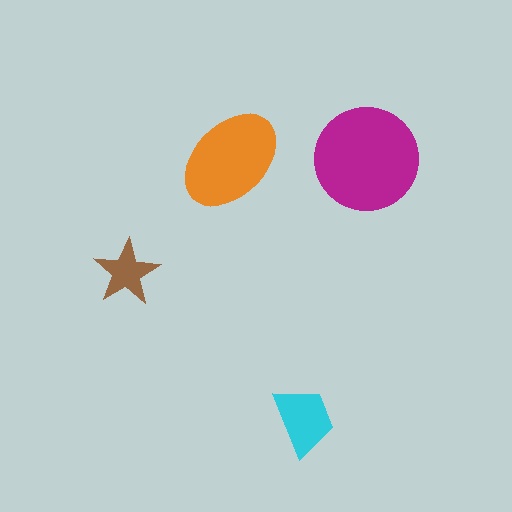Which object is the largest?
The magenta circle.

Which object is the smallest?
The brown star.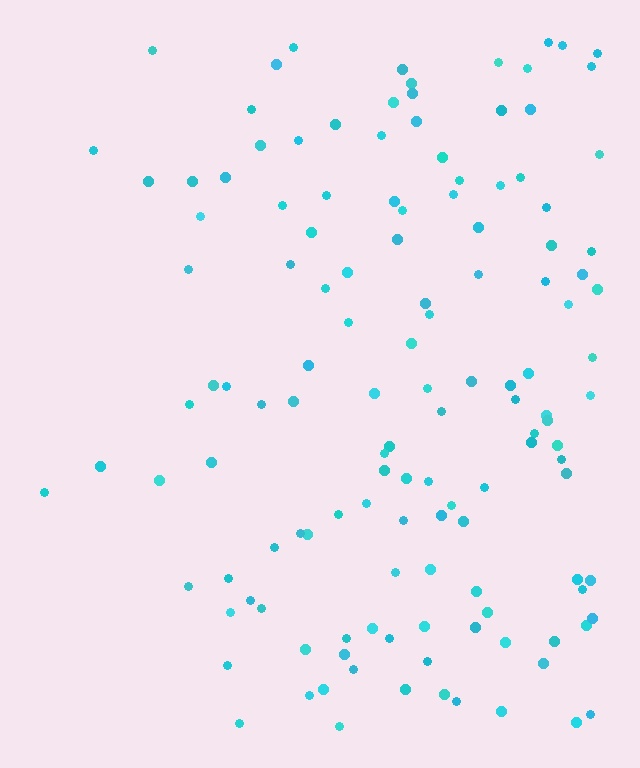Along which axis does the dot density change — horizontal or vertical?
Horizontal.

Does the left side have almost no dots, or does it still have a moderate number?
Still a moderate number, just noticeably fewer than the right.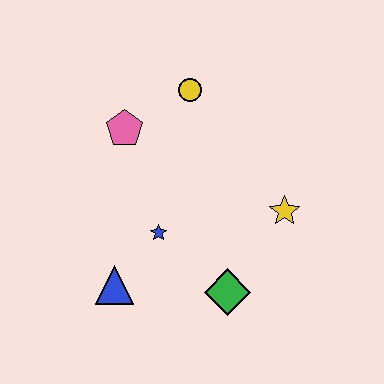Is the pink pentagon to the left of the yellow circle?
Yes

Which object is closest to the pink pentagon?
The yellow circle is closest to the pink pentagon.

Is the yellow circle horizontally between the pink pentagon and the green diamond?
Yes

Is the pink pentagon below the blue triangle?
No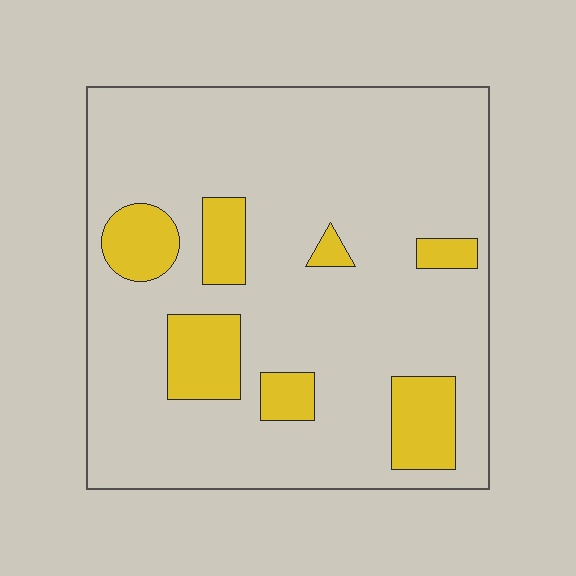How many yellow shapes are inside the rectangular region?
7.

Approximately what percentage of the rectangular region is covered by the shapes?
Approximately 15%.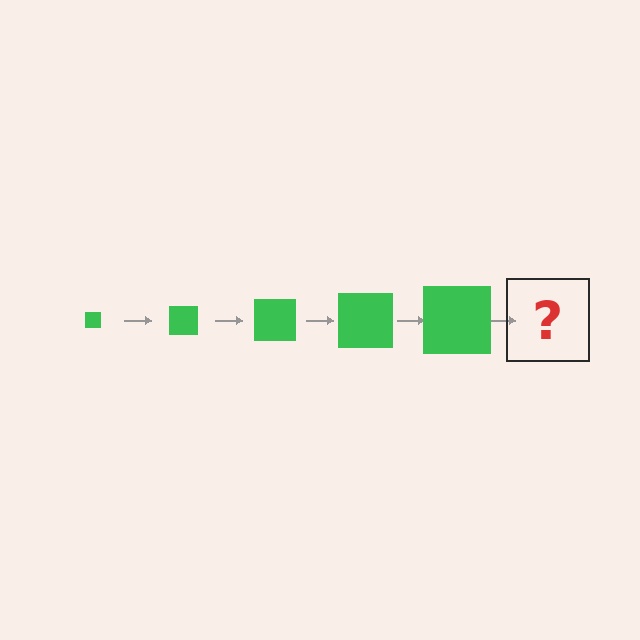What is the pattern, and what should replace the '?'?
The pattern is that the square gets progressively larger each step. The '?' should be a green square, larger than the previous one.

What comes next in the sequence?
The next element should be a green square, larger than the previous one.